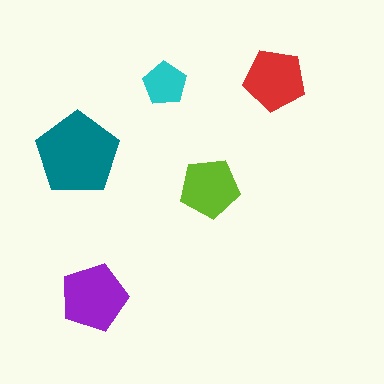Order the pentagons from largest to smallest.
the teal one, the purple one, the red one, the lime one, the cyan one.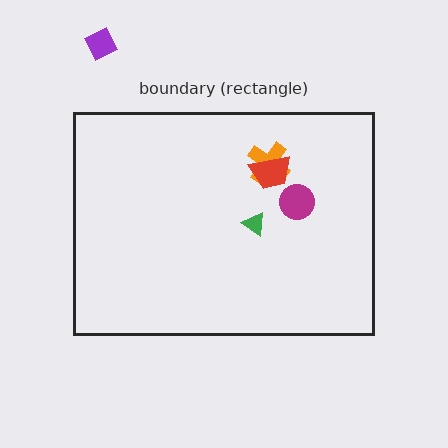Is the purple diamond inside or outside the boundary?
Outside.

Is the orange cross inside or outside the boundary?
Inside.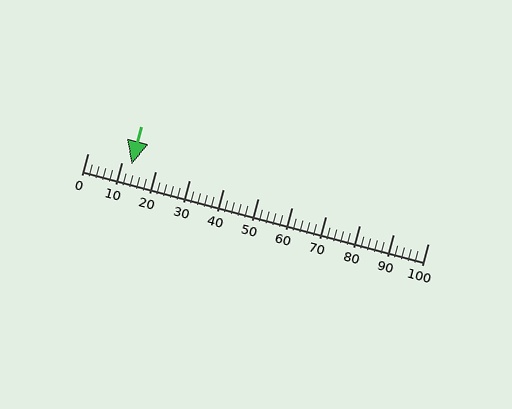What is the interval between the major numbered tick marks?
The major tick marks are spaced 10 units apart.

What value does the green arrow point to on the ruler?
The green arrow points to approximately 13.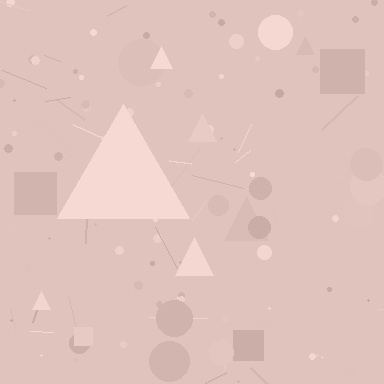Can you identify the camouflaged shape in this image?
The camouflaged shape is a triangle.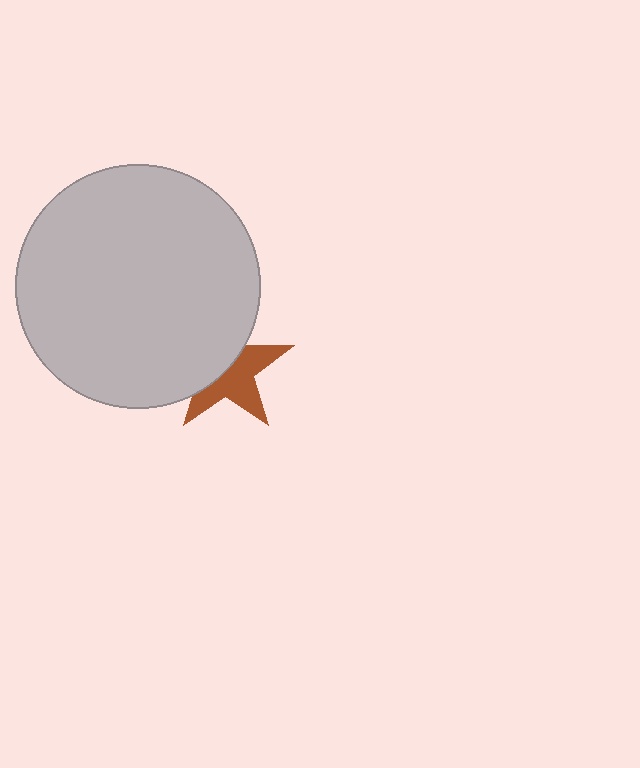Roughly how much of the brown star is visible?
About half of it is visible (roughly 52%).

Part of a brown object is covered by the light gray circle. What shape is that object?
It is a star.